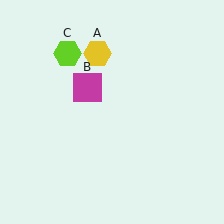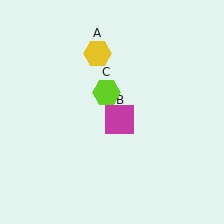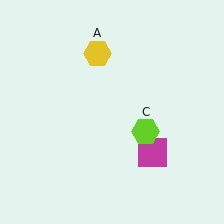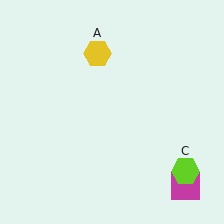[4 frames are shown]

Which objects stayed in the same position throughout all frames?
Yellow hexagon (object A) remained stationary.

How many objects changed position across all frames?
2 objects changed position: magenta square (object B), lime hexagon (object C).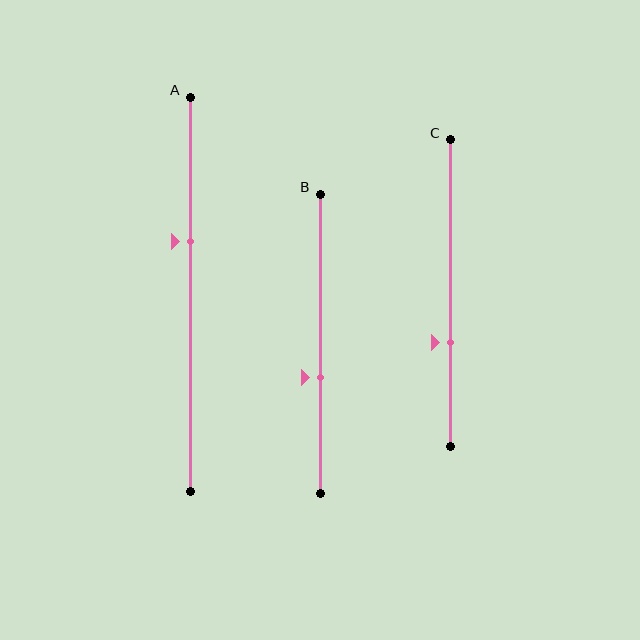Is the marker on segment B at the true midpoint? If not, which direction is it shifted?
No, the marker on segment B is shifted downward by about 11% of the segment length.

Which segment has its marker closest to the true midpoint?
Segment B has its marker closest to the true midpoint.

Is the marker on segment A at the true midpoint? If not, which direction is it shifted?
No, the marker on segment A is shifted upward by about 13% of the segment length.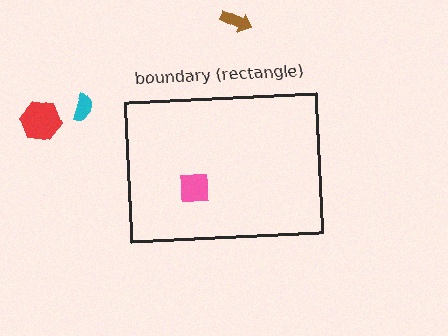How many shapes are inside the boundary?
1 inside, 3 outside.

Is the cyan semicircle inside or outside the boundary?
Outside.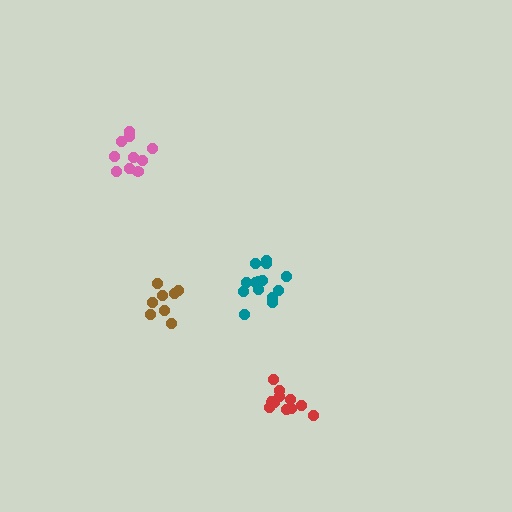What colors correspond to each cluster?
The clusters are colored: teal, brown, red, pink.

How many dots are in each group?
Group 1: 14 dots, Group 2: 8 dots, Group 3: 11 dots, Group 4: 10 dots (43 total).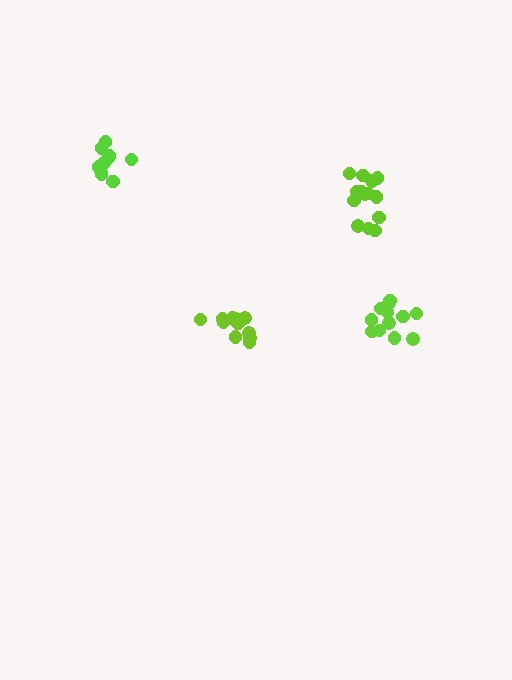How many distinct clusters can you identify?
There are 4 distinct clusters.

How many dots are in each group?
Group 1: 12 dots, Group 2: 12 dots, Group 3: 10 dots, Group 4: 14 dots (48 total).